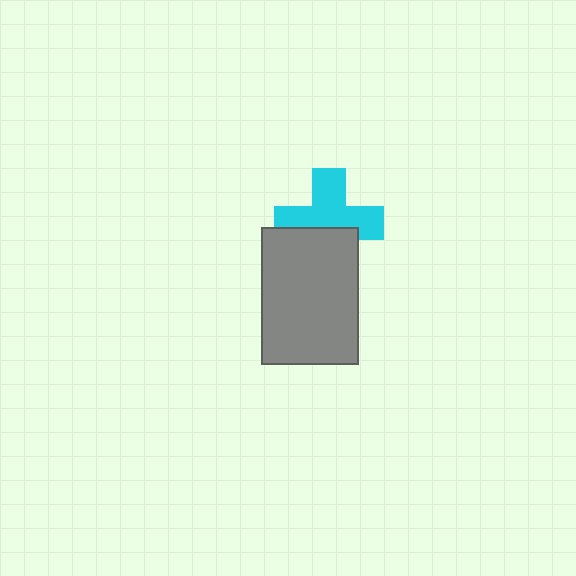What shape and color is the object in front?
The object in front is a gray rectangle.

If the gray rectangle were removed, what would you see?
You would see the complete cyan cross.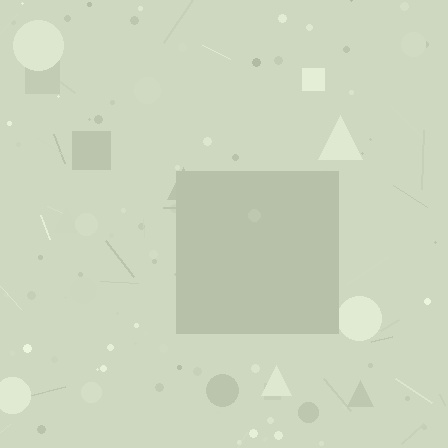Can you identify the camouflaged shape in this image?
The camouflaged shape is a square.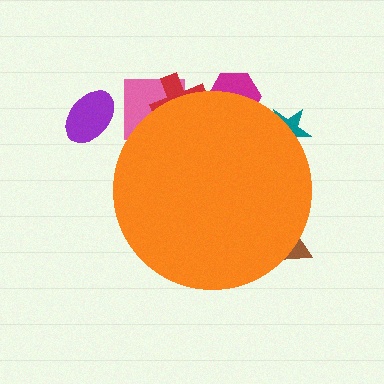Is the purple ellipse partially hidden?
No, the purple ellipse is fully visible.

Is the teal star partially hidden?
Yes, the teal star is partially hidden behind the orange circle.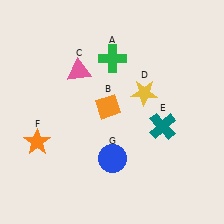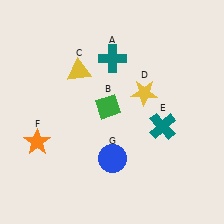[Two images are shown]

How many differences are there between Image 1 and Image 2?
There are 3 differences between the two images.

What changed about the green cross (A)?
In Image 1, A is green. In Image 2, it changed to teal.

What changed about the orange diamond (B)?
In Image 1, B is orange. In Image 2, it changed to green.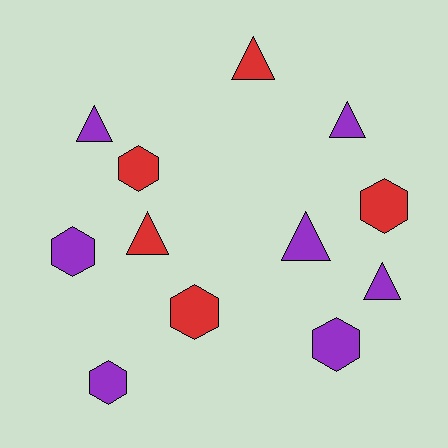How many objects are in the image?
There are 12 objects.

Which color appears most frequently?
Purple, with 7 objects.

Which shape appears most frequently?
Hexagon, with 6 objects.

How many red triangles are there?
There are 2 red triangles.